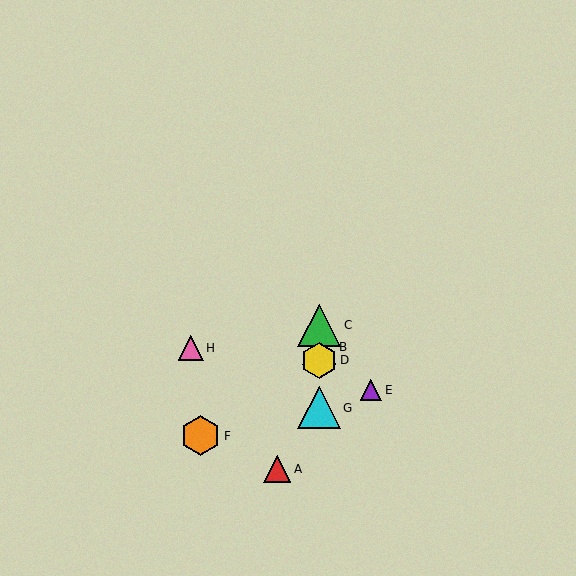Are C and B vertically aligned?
Yes, both are at x≈319.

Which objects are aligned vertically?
Objects B, C, D, G are aligned vertically.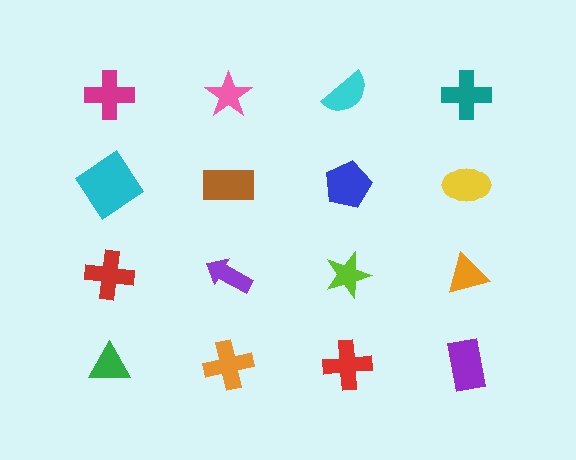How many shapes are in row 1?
4 shapes.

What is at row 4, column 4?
A purple rectangle.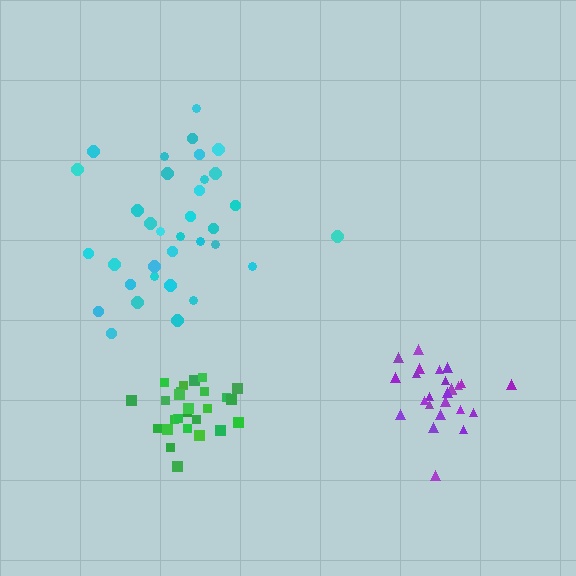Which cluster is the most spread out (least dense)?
Cyan.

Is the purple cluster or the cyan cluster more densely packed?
Purple.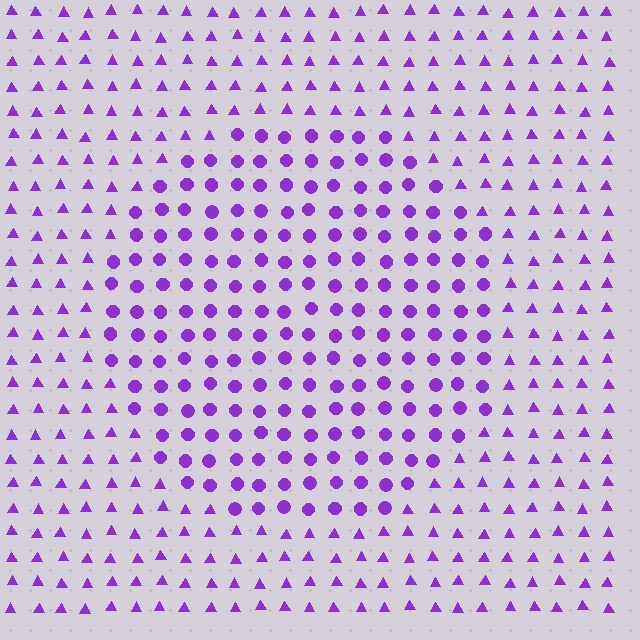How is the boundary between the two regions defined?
The boundary is defined by a change in element shape: circles inside vs. triangles outside. All elements share the same color and spacing.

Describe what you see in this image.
The image is filled with small purple elements arranged in a uniform grid. A circle-shaped region contains circles, while the surrounding area contains triangles. The boundary is defined purely by the change in element shape.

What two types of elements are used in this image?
The image uses circles inside the circle region and triangles outside it.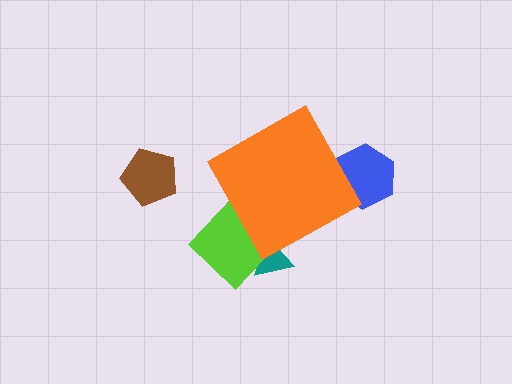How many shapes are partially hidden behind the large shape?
3 shapes are partially hidden.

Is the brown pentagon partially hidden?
No, the brown pentagon is fully visible.